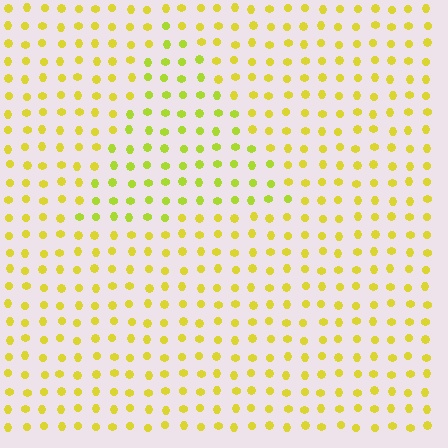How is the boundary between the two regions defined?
The boundary is defined purely by a slight shift in hue (about 20 degrees). Spacing, size, and orientation are identical on both sides.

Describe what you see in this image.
The image is filled with small yellow elements in a uniform arrangement. A triangle-shaped region is visible where the elements are tinted to a slightly different hue, forming a subtle color boundary.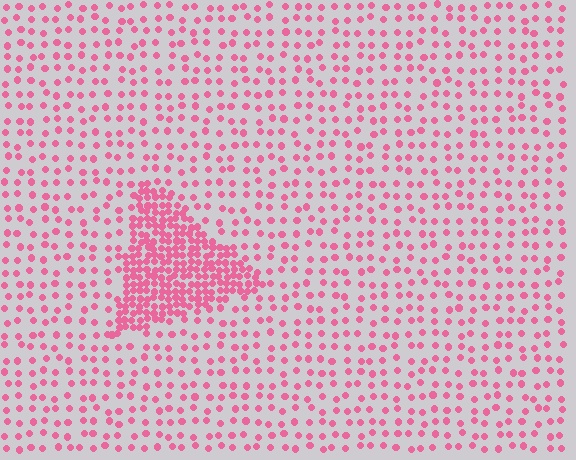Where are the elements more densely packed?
The elements are more densely packed inside the triangle boundary.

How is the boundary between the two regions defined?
The boundary is defined by a change in element density (approximately 3.1x ratio). All elements are the same color, size, and shape.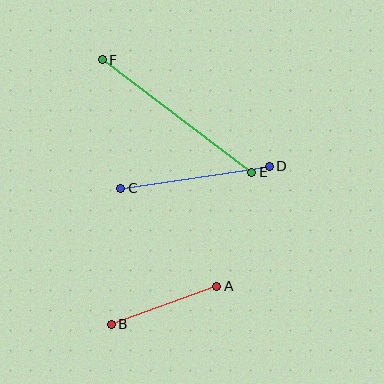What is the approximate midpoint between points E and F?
The midpoint is at approximately (177, 116) pixels.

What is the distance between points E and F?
The distance is approximately 187 pixels.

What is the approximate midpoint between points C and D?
The midpoint is at approximately (195, 177) pixels.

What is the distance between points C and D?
The distance is approximately 150 pixels.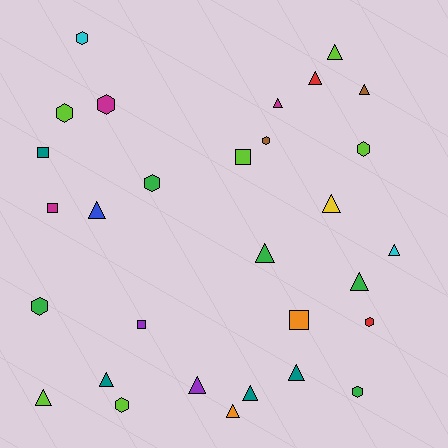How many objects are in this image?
There are 30 objects.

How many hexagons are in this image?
There are 10 hexagons.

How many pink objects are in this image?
There are no pink objects.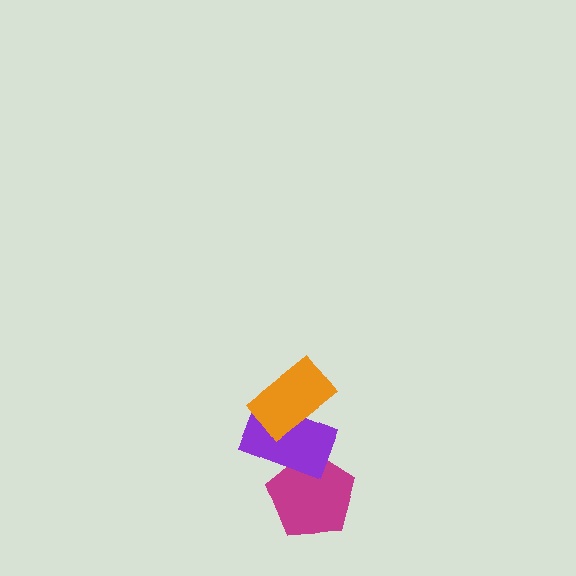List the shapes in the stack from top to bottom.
From top to bottom: the orange rectangle, the purple rectangle, the magenta pentagon.